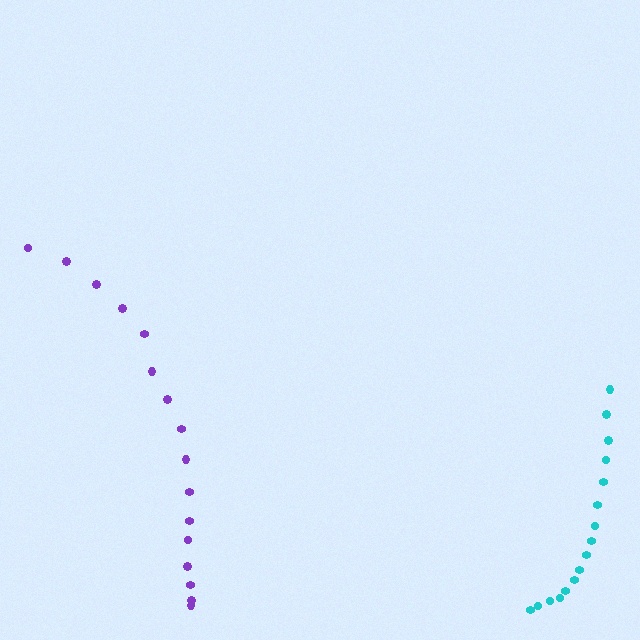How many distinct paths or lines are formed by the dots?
There are 2 distinct paths.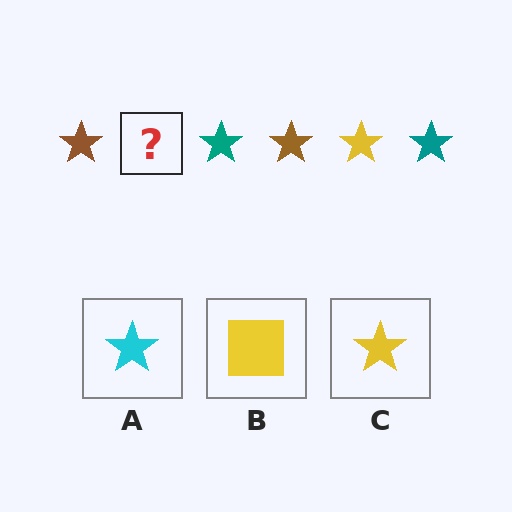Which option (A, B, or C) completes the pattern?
C.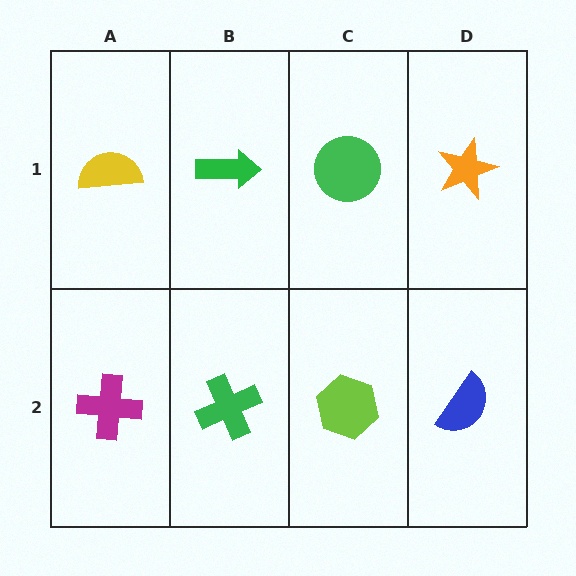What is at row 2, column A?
A magenta cross.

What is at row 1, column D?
An orange star.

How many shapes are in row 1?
4 shapes.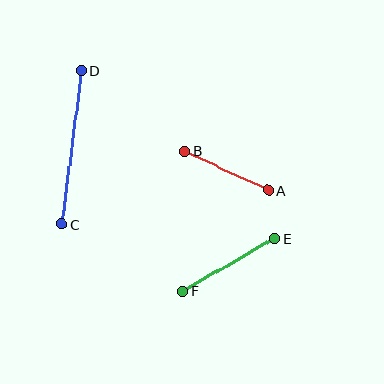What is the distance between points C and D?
The distance is approximately 155 pixels.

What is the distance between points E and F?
The distance is approximately 106 pixels.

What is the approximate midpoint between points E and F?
The midpoint is at approximately (229, 265) pixels.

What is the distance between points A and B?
The distance is approximately 93 pixels.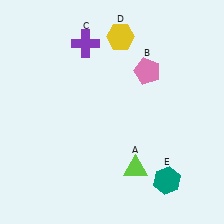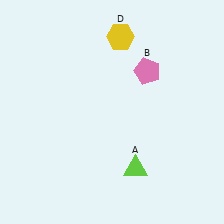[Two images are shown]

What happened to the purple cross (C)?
The purple cross (C) was removed in Image 2. It was in the top-left area of Image 1.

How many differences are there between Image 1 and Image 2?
There are 2 differences between the two images.